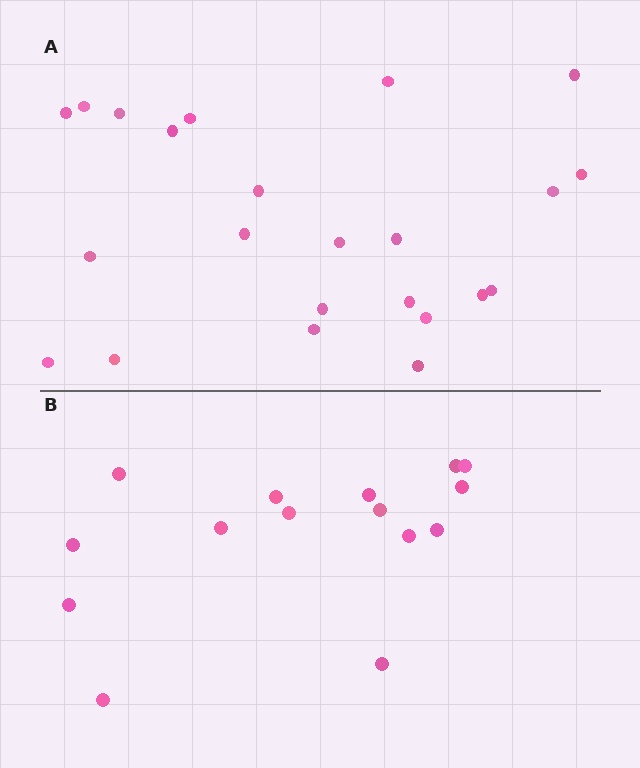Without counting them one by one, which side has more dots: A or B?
Region A (the top region) has more dots.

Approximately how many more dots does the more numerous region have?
Region A has roughly 8 or so more dots than region B.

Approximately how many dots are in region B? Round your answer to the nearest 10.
About 20 dots. (The exact count is 15, which rounds to 20.)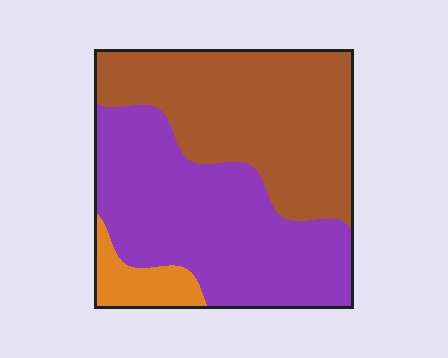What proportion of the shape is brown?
Brown takes up between a quarter and a half of the shape.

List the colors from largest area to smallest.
From largest to smallest: purple, brown, orange.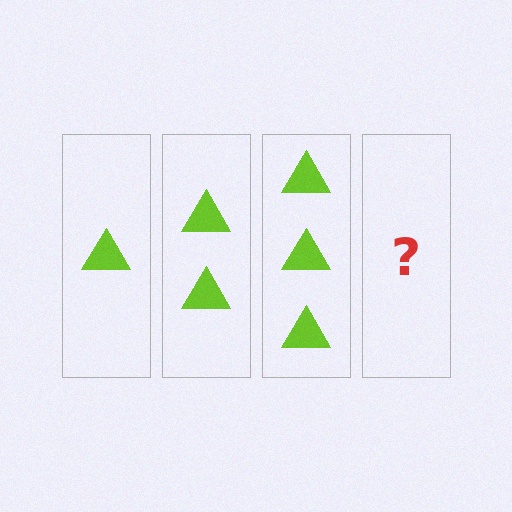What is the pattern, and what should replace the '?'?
The pattern is that each step adds one more triangle. The '?' should be 4 triangles.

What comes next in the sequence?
The next element should be 4 triangles.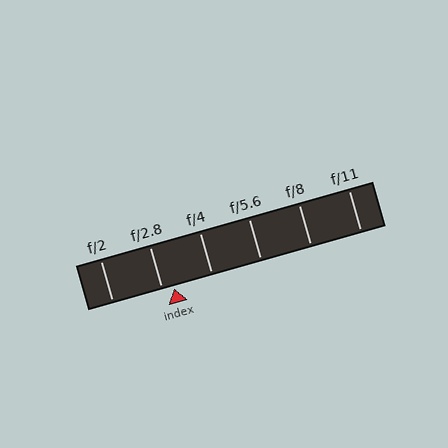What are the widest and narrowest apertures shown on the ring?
The widest aperture shown is f/2 and the narrowest is f/11.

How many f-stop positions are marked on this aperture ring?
There are 6 f-stop positions marked.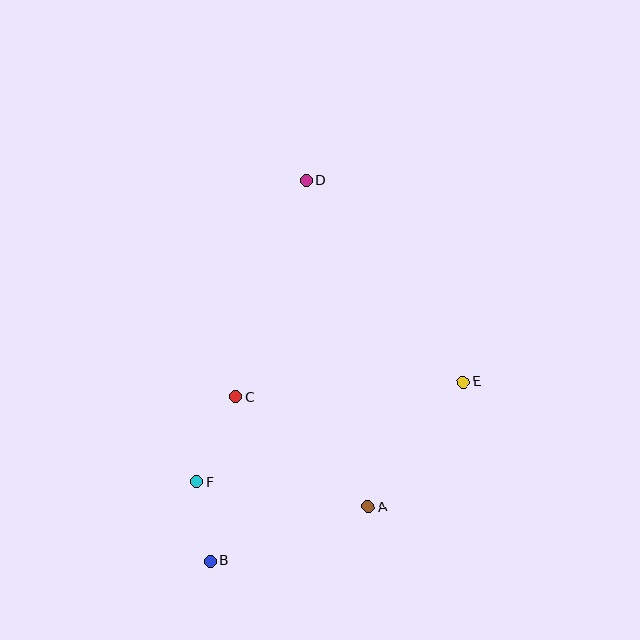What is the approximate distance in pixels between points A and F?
The distance between A and F is approximately 173 pixels.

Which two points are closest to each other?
Points B and F are closest to each other.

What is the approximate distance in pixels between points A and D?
The distance between A and D is approximately 331 pixels.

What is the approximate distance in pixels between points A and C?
The distance between A and C is approximately 172 pixels.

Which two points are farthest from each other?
Points B and D are farthest from each other.